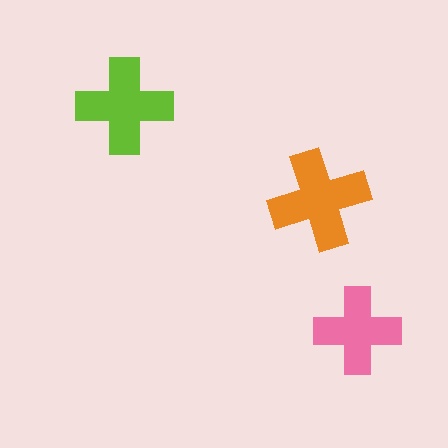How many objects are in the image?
There are 3 objects in the image.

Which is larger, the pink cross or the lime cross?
The lime one.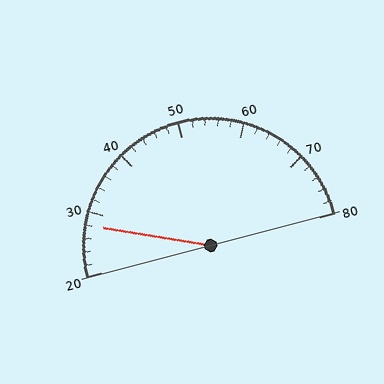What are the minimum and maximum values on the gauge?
The gauge ranges from 20 to 80.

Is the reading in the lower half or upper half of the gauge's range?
The reading is in the lower half of the range (20 to 80).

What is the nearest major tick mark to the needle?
The nearest major tick mark is 30.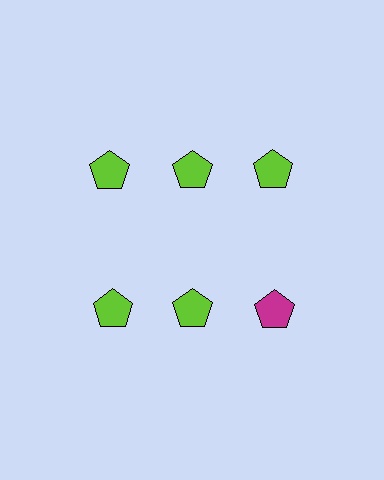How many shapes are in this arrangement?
There are 6 shapes arranged in a grid pattern.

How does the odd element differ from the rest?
It has a different color: magenta instead of lime.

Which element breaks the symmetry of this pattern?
The magenta pentagon in the second row, center column breaks the symmetry. All other shapes are lime pentagons.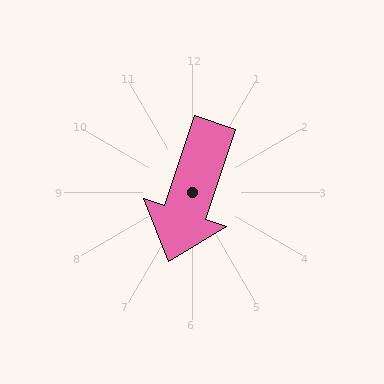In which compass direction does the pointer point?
South.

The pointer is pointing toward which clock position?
Roughly 7 o'clock.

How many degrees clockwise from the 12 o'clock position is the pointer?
Approximately 198 degrees.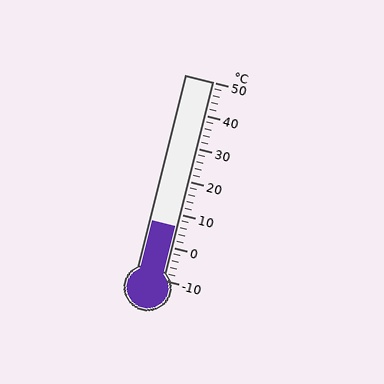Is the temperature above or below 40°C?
The temperature is below 40°C.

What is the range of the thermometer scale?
The thermometer scale ranges from -10°C to 50°C.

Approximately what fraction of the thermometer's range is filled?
The thermometer is filled to approximately 25% of its range.